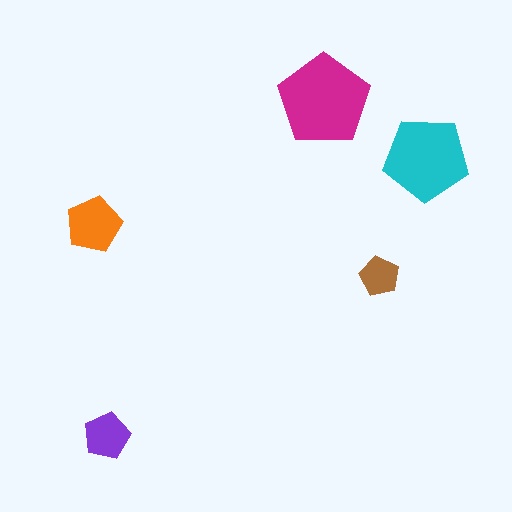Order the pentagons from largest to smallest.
the magenta one, the cyan one, the orange one, the purple one, the brown one.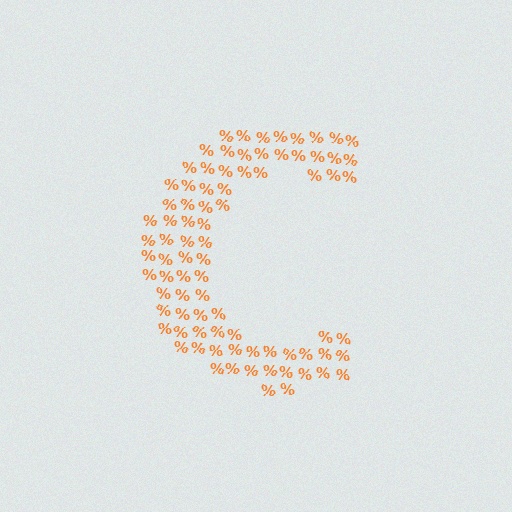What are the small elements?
The small elements are percent signs.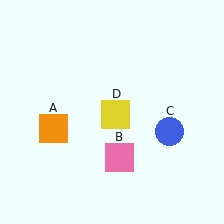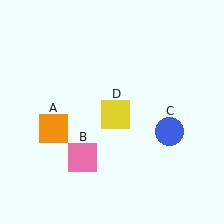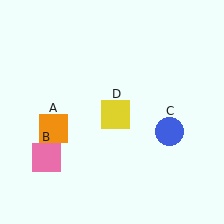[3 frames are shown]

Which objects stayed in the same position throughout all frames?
Orange square (object A) and blue circle (object C) and yellow square (object D) remained stationary.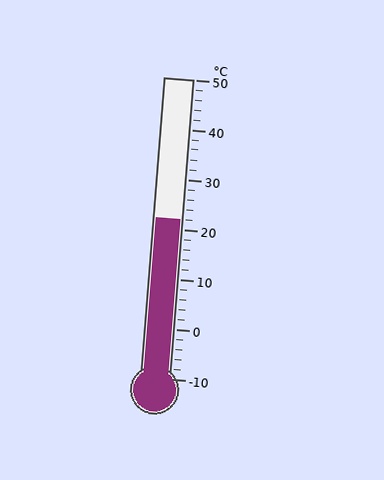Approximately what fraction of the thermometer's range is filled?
The thermometer is filled to approximately 55% of its range.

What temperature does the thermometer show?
The thermometer shows approximately 22°C.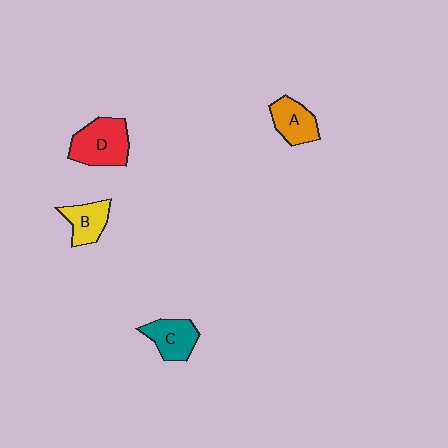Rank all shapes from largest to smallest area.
From largest to smallest: D (red), C (teal), A (orange), B (yellow).